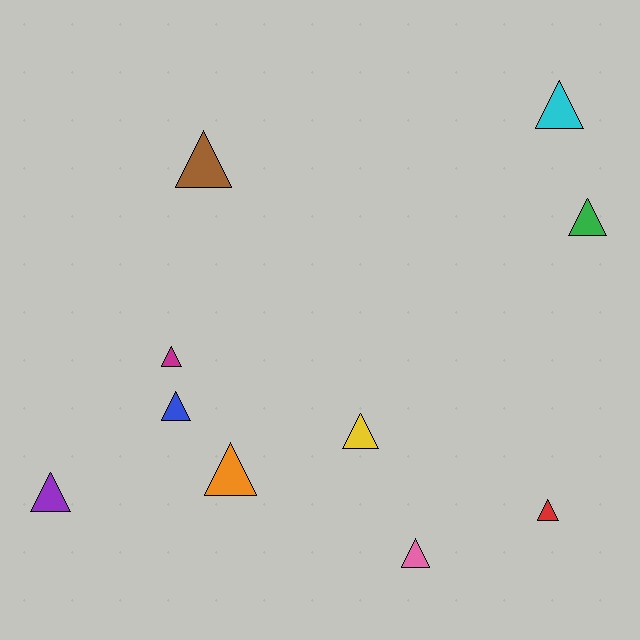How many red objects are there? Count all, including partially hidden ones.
There is 1 red object.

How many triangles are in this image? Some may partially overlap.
There are 10 triangles.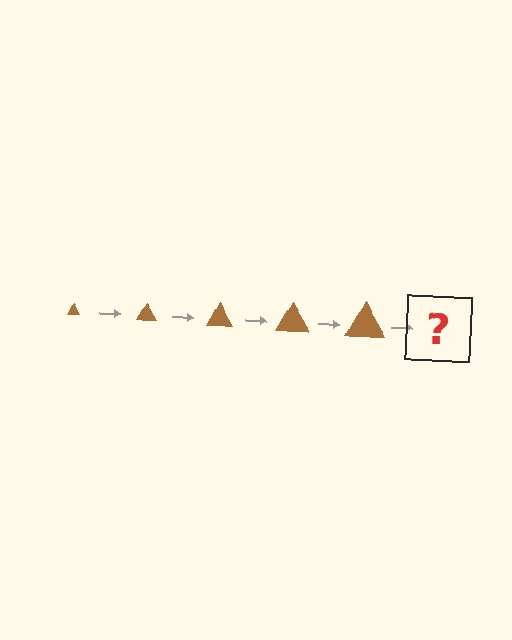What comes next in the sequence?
The next element should be a brown triangle, larger than the previous one.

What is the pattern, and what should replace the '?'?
The pattern is that the triangle gets progressively larger each step. The '?' should be a brown triangle, larger than the previous one.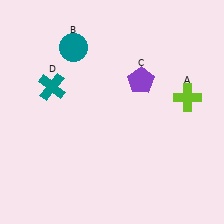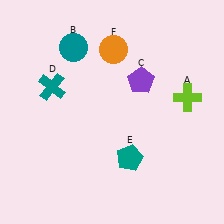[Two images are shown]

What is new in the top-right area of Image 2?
An orange circle (F) was added in the top-right area of Image 2.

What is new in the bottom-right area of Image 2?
A teal pentagon (E) was added in the bottom-right area of Image 2.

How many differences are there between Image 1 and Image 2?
There are 2 differences between the two images.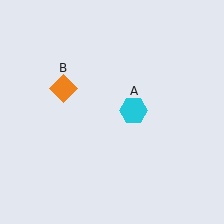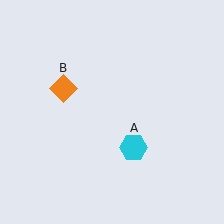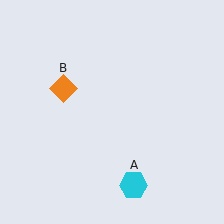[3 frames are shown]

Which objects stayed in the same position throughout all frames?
Orange diamond (object B) remained stationary.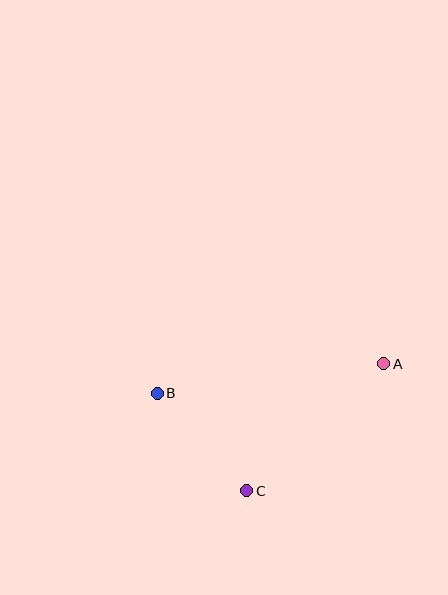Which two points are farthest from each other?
Points A and B are farthest from each other.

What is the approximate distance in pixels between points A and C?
The distance between A and C is approximately 187 pixels.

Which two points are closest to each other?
Points B and C are closest to each other.